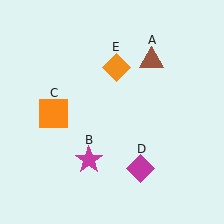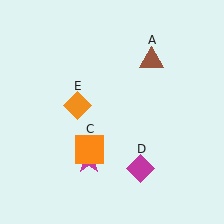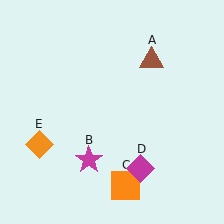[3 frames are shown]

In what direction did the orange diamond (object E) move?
The orange diamond (object E) moved down and to the left.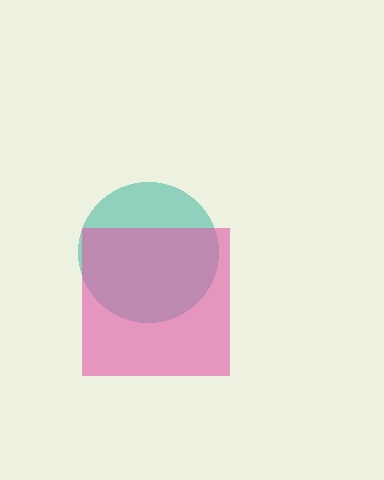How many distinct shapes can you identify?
There are 2 distinct shapes: a teal circle, a pink square.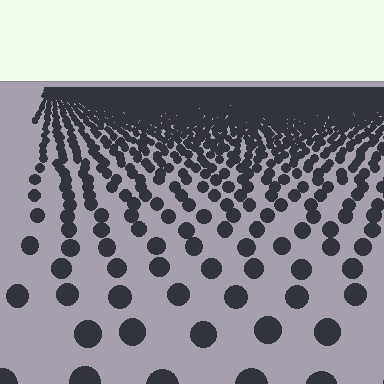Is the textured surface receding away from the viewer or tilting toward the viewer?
The surface is receding away from the viewer. Texture elements get smaller and denser toward the top.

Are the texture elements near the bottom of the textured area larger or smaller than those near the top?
Larger. Near the bottom, elements are closer to the viewer and appear at a bigger on-screen size.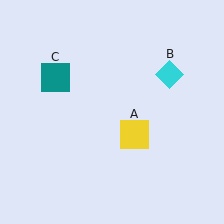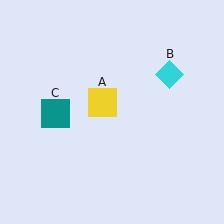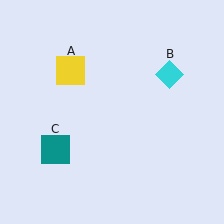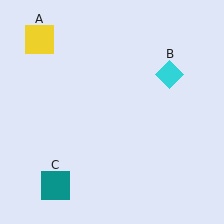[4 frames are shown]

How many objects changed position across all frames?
2 objects changed position: yellow square (object A), teal square (object C).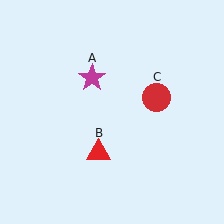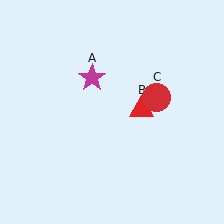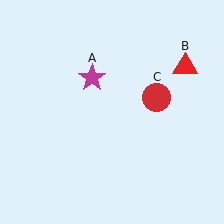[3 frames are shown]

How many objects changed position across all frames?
1 object changed position: red triangle (object B).